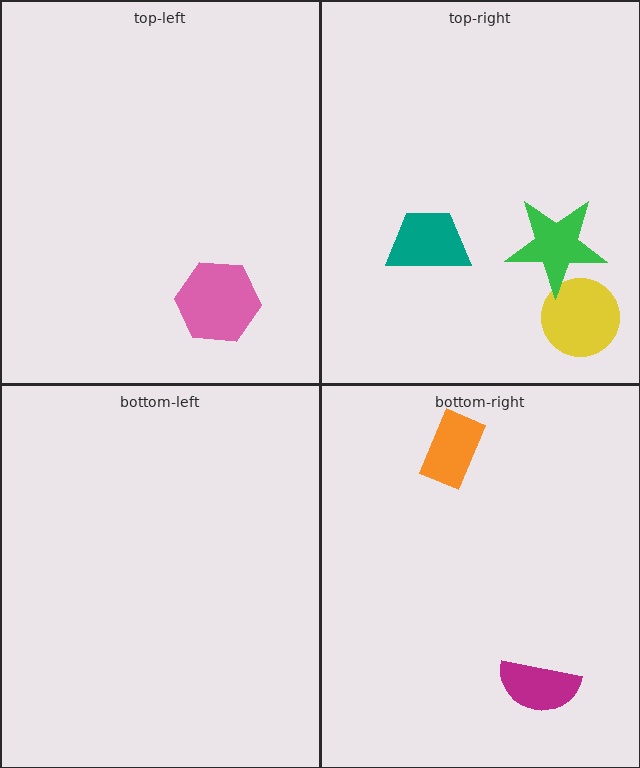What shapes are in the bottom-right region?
The orange rectangle, the magenta semicircle.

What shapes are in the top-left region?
The pink hexagon.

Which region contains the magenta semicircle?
The bottom-right region.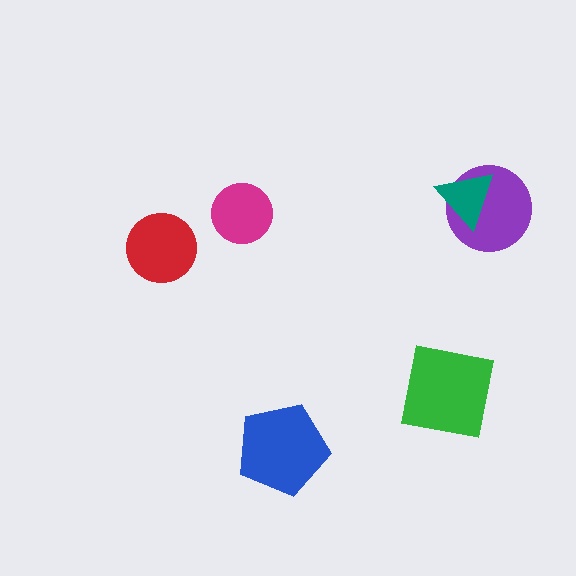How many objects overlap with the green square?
0 objects overlap with the green square.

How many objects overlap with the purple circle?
1 object overlaps with the purple circle.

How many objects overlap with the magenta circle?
0 objects overlap with the magenta circle.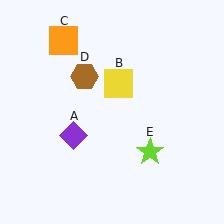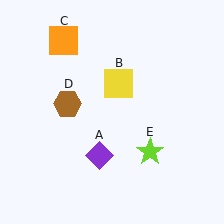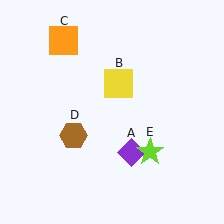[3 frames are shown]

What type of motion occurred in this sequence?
The purple diamond (object A), brown hexagon (object D) rotated counterclockwise around the center of the scene.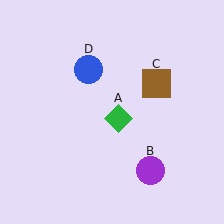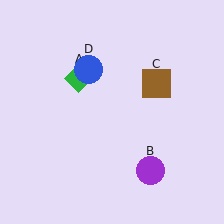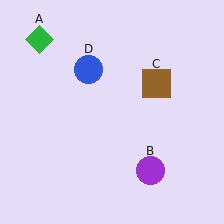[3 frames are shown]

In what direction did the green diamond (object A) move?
The green diamond (object A) moved up and to the left.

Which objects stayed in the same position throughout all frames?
Purple circle (object B) and brown square (object C) and blue circle (object D) remained stationary.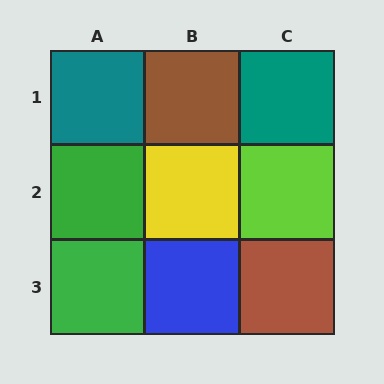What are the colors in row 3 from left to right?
Green, blue, brown.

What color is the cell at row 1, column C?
Teal.